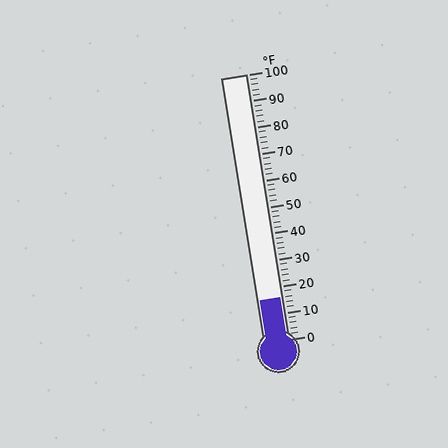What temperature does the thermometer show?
The thermometer shows approximately 16°F.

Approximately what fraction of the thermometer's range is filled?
The thermometer is filled to approximately 15% of its range.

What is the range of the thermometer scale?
The thermometer scale ranges from 0°F to 100°F.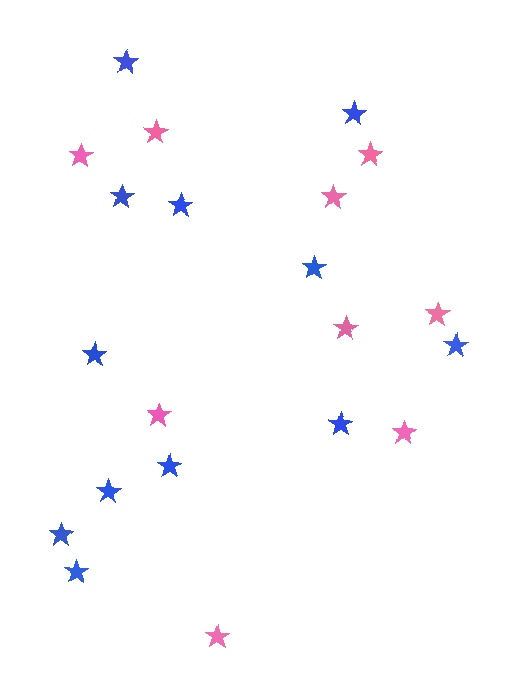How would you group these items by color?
There are 2 groups: one group of pink stars (9) and one group of blue stars (12).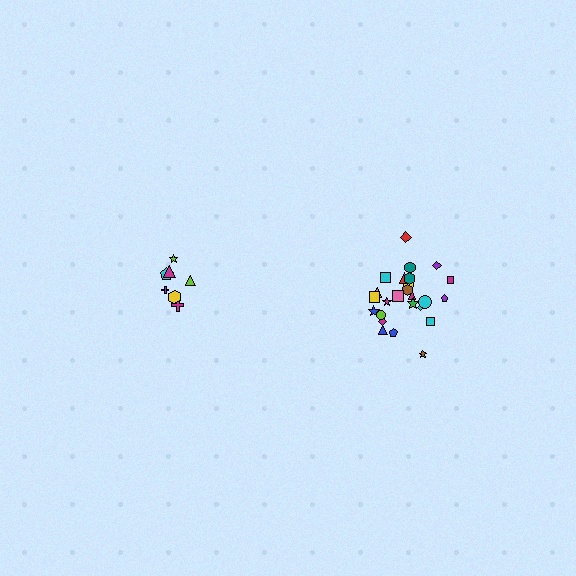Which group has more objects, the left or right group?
The right group.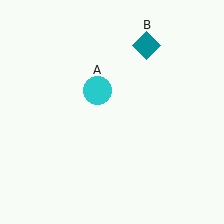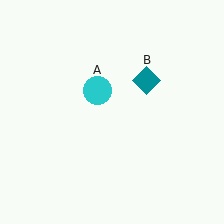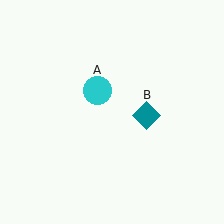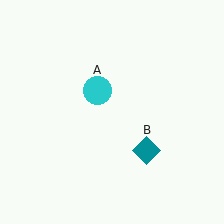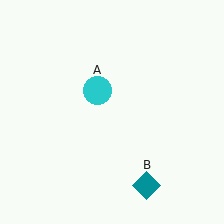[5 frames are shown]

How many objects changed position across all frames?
1 object changed position: teal diamond (object B).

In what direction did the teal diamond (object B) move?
The teal diamond (object B) moved down.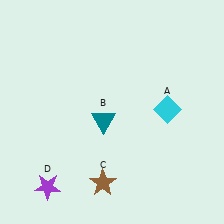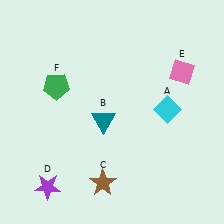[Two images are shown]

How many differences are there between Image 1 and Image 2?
There are 2 differences between the two images.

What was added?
A pink diamond (E), a green pentagon (F) were added in Image 2.